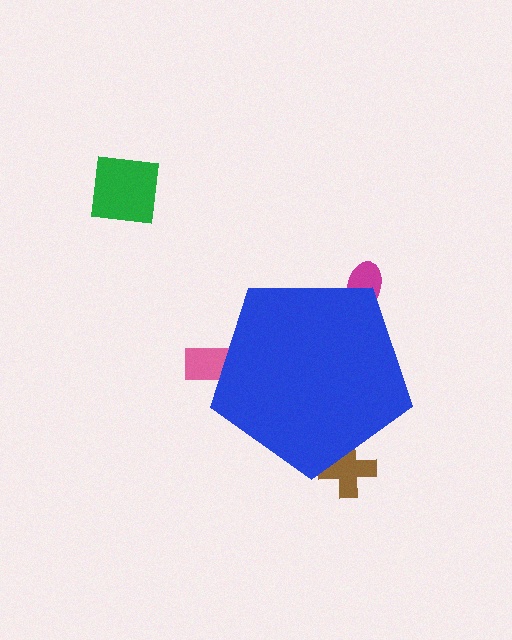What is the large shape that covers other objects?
A blue pentagon.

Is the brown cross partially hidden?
Yes, the brown cross is partially hidden behind the blue pentagon.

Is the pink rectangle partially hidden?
Yes, the pink rectangle is partially hidden behind the blue pentagon.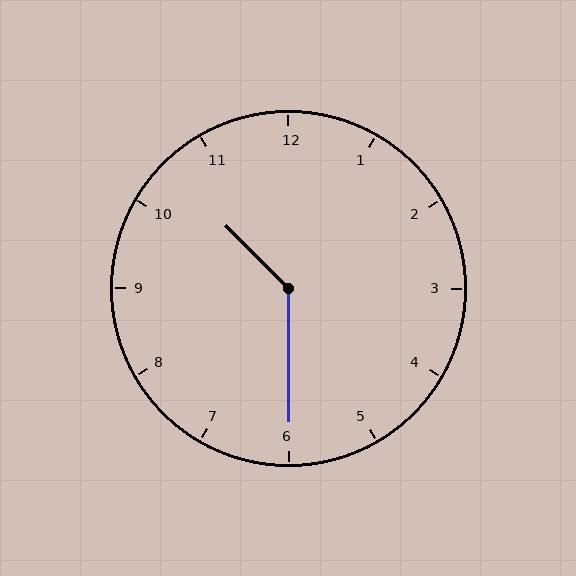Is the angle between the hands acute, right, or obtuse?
It is obtuse.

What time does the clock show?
10:30.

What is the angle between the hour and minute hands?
Approximately 135 degrees.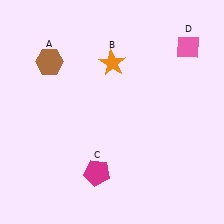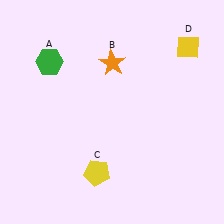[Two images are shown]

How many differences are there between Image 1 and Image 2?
There are 3 differences between the two images.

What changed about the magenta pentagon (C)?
In Image 1, C is magenta. In Image 2, it changed to yellow.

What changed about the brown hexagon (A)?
In Image 1, A is brown. In Image 2, it changed to green.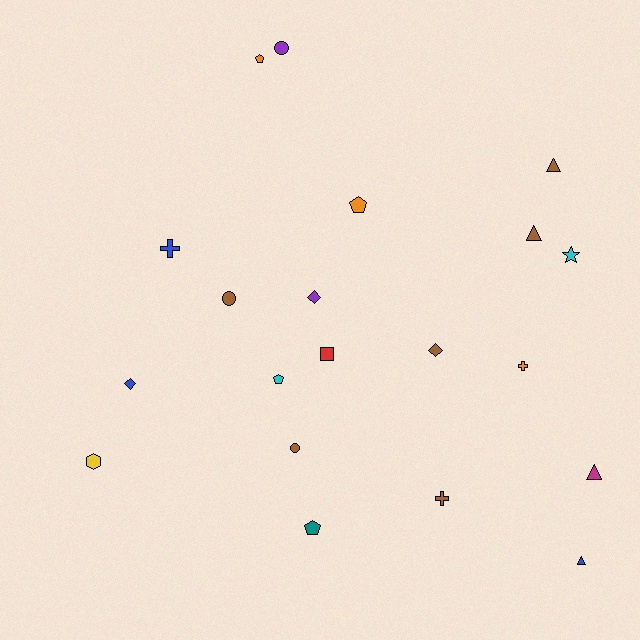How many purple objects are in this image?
There are 2 purple objects.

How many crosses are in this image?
There are 3 crosses.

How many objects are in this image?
There are 20 objects.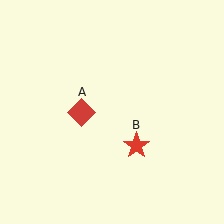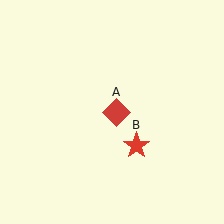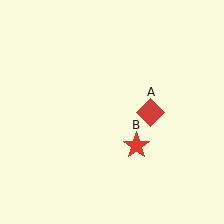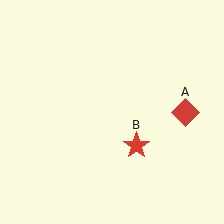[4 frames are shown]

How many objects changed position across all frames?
1 object changed position: red diamond (object A).